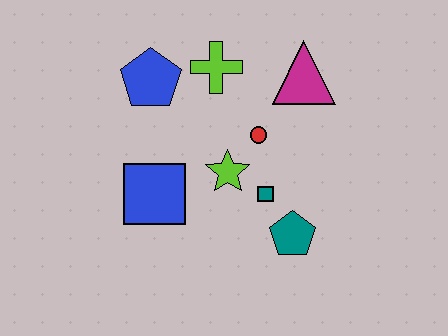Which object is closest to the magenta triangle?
The red circle is closest to the magenta triangle.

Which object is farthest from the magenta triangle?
The blue square is farthest from the magenta triangle.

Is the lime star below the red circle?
Yes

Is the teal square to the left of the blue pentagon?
No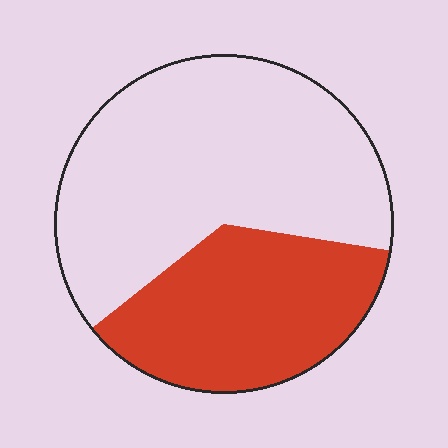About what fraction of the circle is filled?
About three eighths (3/8).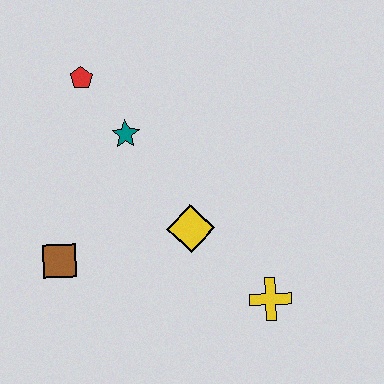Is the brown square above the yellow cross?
Yes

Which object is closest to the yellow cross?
The yellow diamond is closest to the yellow cross.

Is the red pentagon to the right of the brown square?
Yes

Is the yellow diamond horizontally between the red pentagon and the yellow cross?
Yes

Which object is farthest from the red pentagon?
The yellow cross is farthest from the red pentagon.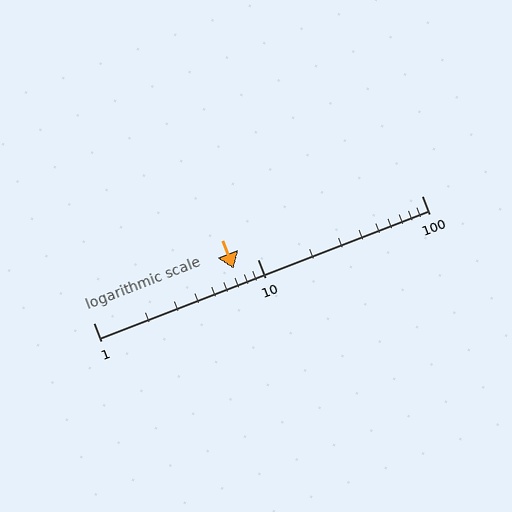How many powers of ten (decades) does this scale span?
The scale spans 2 decades, from 1 to 100.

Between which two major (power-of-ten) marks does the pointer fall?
The pointer is between 1 and 10.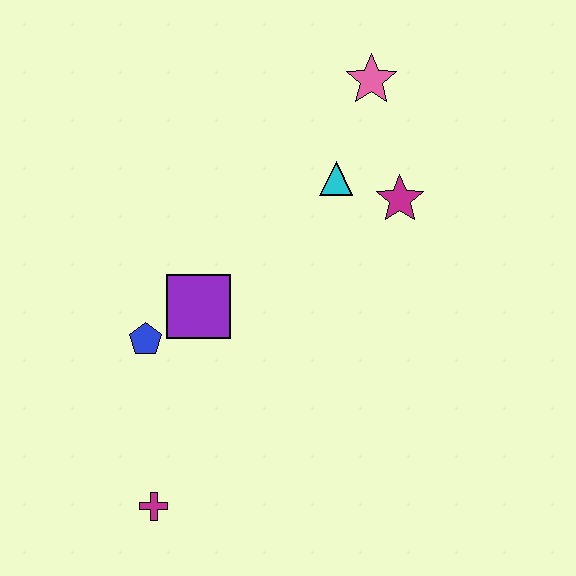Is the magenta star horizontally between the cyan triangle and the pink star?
No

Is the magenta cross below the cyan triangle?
Yes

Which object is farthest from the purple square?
The pink star is farthest from the purple square.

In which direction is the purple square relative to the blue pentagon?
The purple square is to the right of the blue pentagon.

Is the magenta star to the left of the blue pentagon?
No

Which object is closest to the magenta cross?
The blue pentagon is closest to the magenta cross.